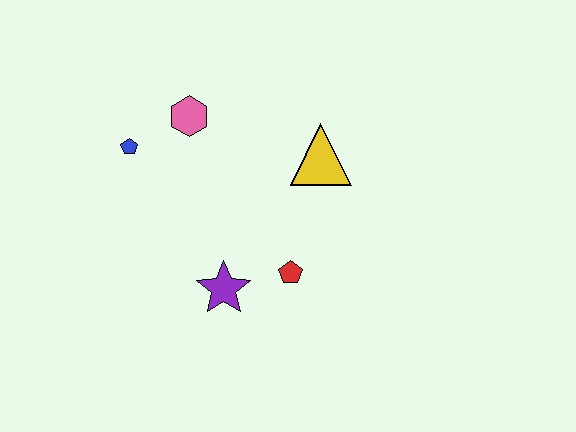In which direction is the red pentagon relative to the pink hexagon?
The red pentagon is below the pink hexagon.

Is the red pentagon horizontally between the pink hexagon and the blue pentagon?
No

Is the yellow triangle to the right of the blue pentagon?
Yes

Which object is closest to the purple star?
The red pentagon is closest to the purple star.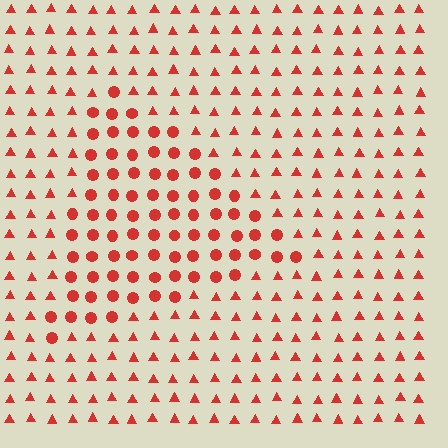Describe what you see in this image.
The image is filled with small red elements arranged in a uniform grid. A triangle-shaped region contains circles, while the surrounding area contains triangles. The boundary is defined purely by the change in element shape.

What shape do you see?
I see a triangle.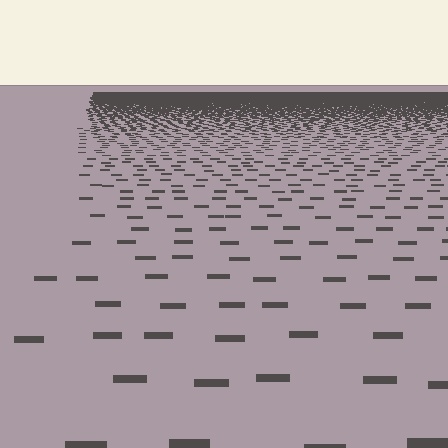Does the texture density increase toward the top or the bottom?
Density increases toward the top.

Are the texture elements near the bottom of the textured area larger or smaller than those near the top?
Larger. Near the bottom, elements are closer to the viewer and appear at a bigger on-screen size.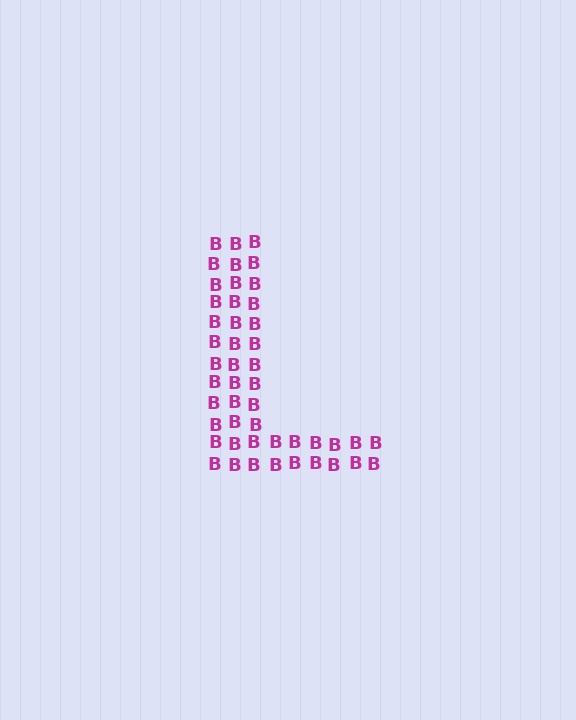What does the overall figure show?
The overall figure shows the letter L.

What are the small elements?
The small elements are letter B's.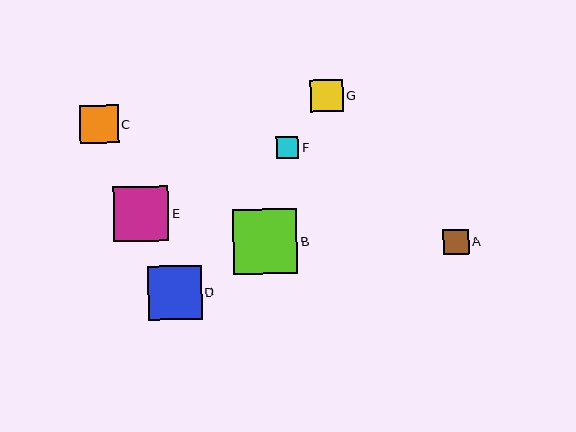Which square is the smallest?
Square F is the smallest with a size of approximately 23 pixels.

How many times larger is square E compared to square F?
Square E is approximately 2.4 times the size of square F.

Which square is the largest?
Square B is the largest with a size of approximately 65 pixels.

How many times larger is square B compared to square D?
Square B is approximately 1.2 times the size of square D.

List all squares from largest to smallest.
From largest to smallest: B, E, D, C, G, A, F.